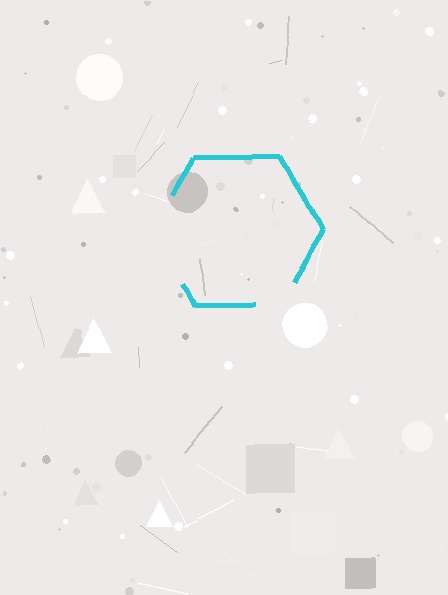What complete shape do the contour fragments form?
The contour fragments form a hexagon.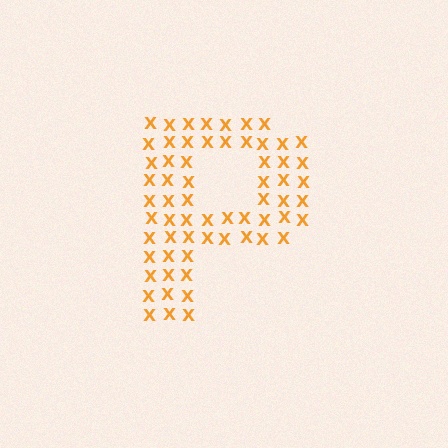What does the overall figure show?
The overall figure shows the letter P.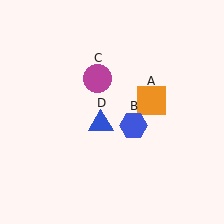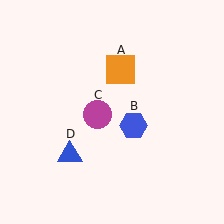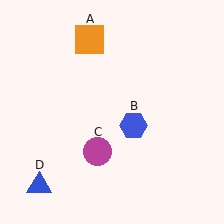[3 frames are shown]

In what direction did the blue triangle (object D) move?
The blue triangle (object D) moved down and to the left.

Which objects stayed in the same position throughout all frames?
Blue hexagon (object B) remained stationary.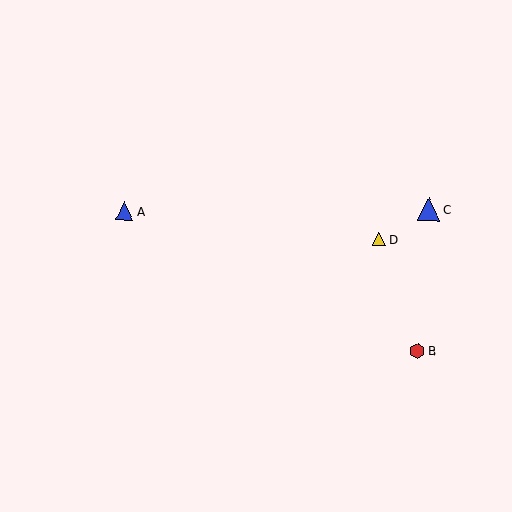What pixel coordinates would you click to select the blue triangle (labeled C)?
Click at (429, 209) to select the blue triangle C.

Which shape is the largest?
The blue triangle (labeled C) is the largest.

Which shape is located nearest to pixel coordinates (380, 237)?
The yellow triangle (labeled D) at (379, 239) is nearest to that location.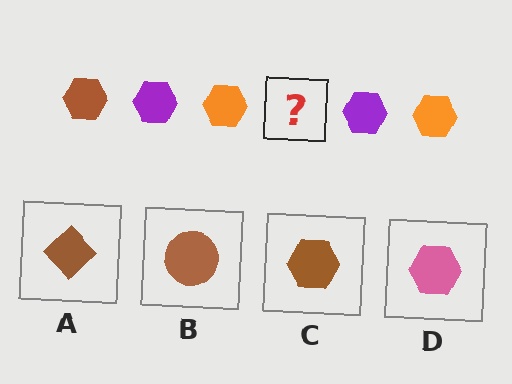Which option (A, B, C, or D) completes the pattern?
C.